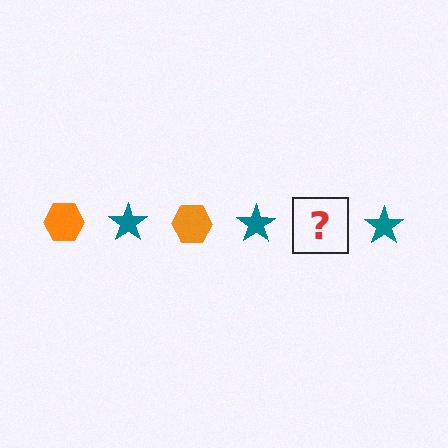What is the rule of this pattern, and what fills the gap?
The rule is that the pattern alternates between orange hexagon and teal star. The gap should be filled with an orange hexagon.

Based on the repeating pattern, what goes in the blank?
The blank should be an orange hexagon.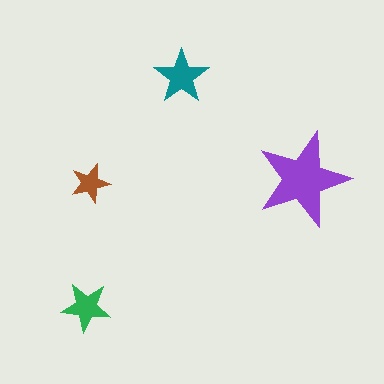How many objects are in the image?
There are 4 objects in the image.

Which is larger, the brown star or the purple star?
The purple one.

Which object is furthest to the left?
The green star is leftmost.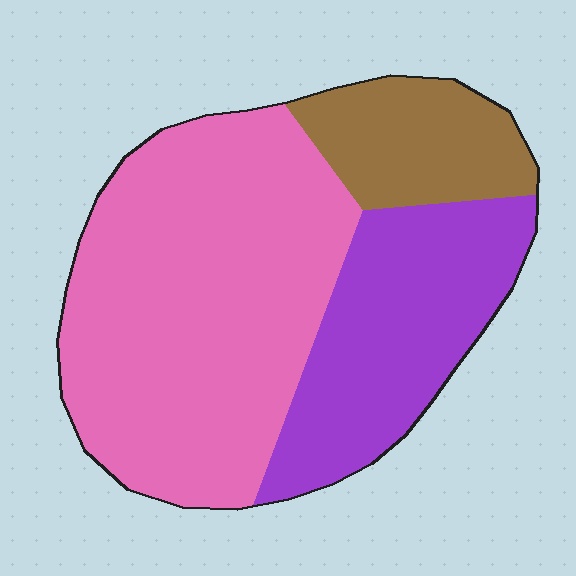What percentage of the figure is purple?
Purple takes up about one quarter (1/4) of the figure.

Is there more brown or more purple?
Purple.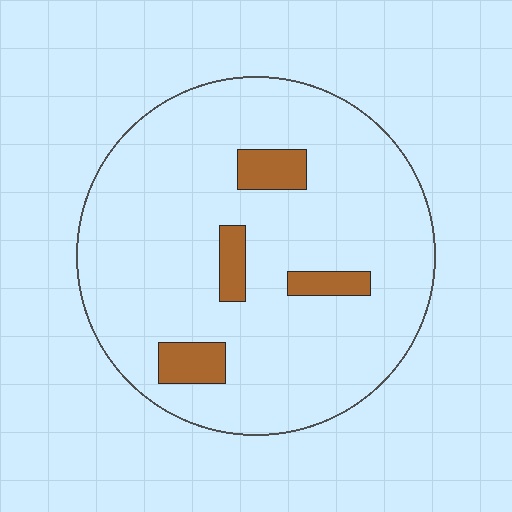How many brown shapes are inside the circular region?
4.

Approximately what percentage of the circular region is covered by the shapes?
Approximately 10%.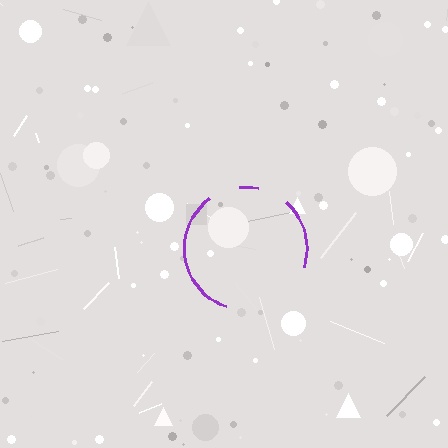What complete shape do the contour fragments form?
The contour fragments form a circle.